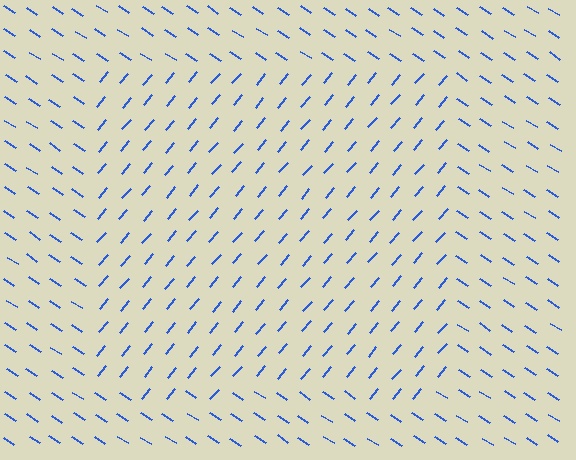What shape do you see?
I see a rectangle.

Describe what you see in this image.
The image is filled with small blue line segments. A rectangle region in the image has lines oriented differently from the surrounding lines, creating a visible texture boundary.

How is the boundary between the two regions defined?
The boundary is defined purely by a change in line orientation (approximately 82 degrees difference). All lines are the same color and thickness.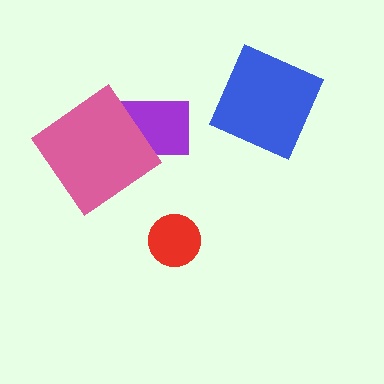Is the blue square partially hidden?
No, no other shape covers it.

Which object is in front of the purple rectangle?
The pink diamond is in front of the purple rectangle.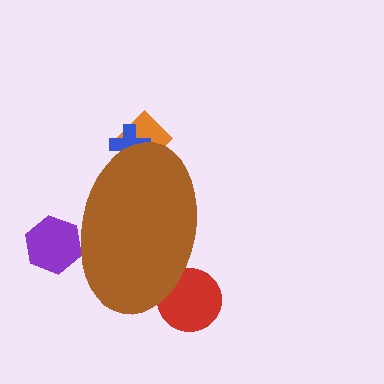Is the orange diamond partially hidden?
Yes, the orange diamond is partially hidden behind the brown ellipse.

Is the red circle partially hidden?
Yes, the red circle is partially hidden behind the brown ellipse.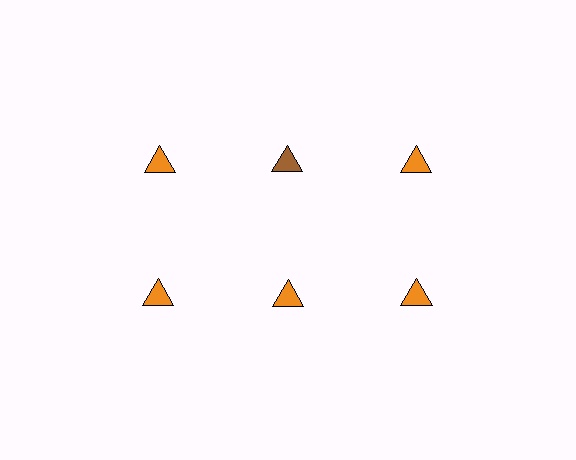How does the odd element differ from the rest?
It has a different color: brown instead of orange.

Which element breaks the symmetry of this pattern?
The brown triangle in the top row, second from left column breaks the symmetry. All other shapes are orange triangles.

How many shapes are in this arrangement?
There are 6 shapes arranged in a grid pattern.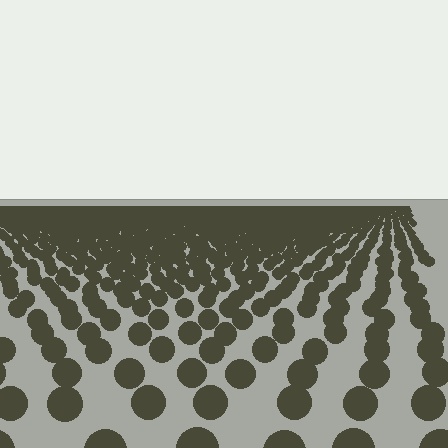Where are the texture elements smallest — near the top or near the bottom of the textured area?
Near the top.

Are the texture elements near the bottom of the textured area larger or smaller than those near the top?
Larger. Near the bottom, elements are closer to the viewer and appear at a bigger on-screen size.